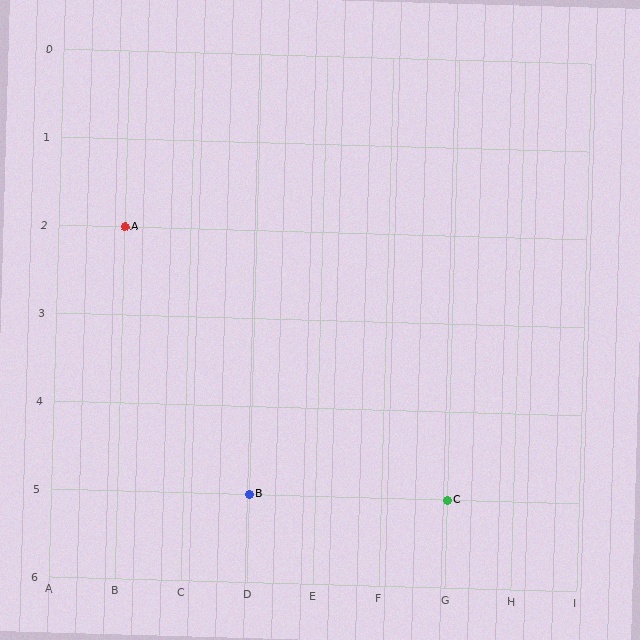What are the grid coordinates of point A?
Point A is at grid coordinates (B, 2).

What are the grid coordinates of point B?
Point B is at grid coordinates (D, 5).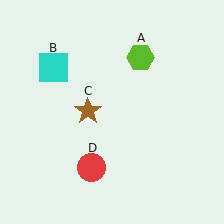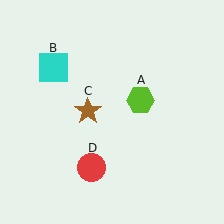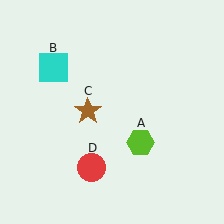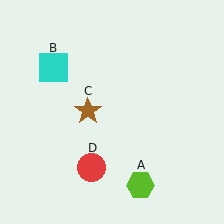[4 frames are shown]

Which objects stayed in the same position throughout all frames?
Cyan square (object B) and brown star (object C) and red circle (object D) remained stationary.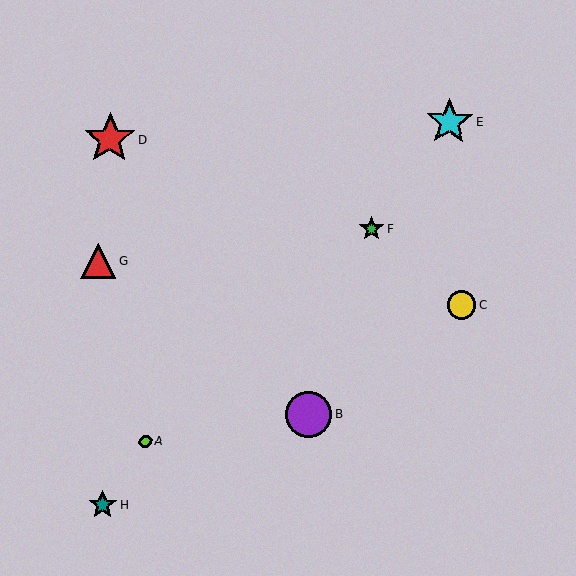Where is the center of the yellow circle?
The center of the yellow circle is at (462, 305).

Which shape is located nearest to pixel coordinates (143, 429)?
The lime circle (labeled A) at (146, 441) is nearest to that location.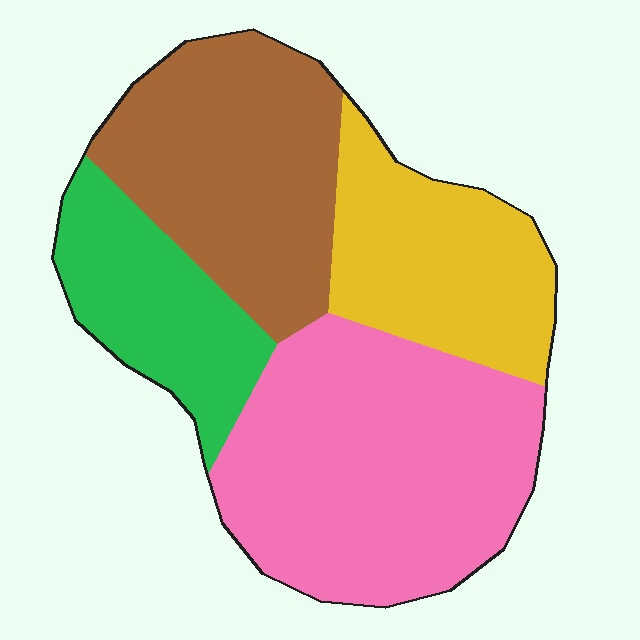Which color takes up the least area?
Green, at roughly 15%.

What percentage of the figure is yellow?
Yellow covers 20% of the figure.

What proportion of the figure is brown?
Brown covers 27% of the figure.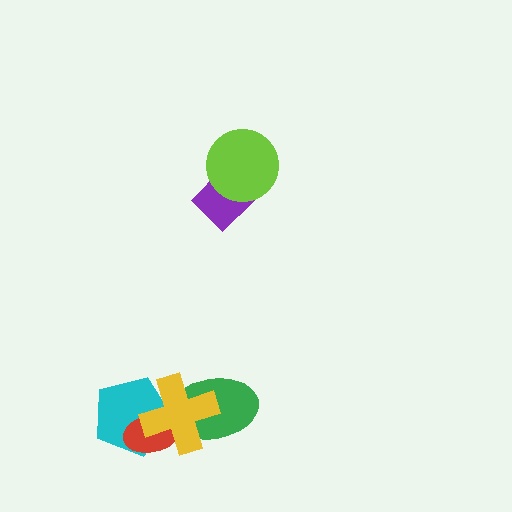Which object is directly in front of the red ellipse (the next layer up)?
The green ellipse is directly in front of the red ellipse.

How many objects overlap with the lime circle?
1 object overlaps with the lime circle.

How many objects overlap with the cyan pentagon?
2 objects overlap with the cyan pentagon.